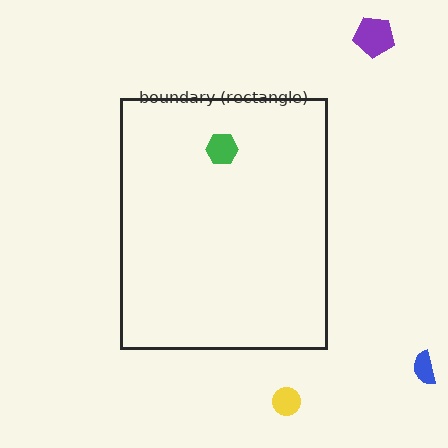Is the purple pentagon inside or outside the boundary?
Outside.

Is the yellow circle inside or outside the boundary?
Outside.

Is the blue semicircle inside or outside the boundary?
Outside.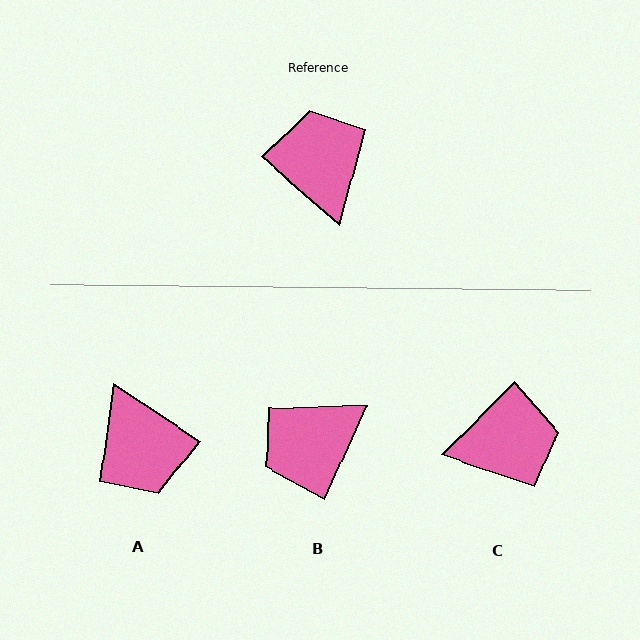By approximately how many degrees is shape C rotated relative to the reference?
Approximately 94 degrees clockwise.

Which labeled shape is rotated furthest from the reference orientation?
A, about 173 degrees away.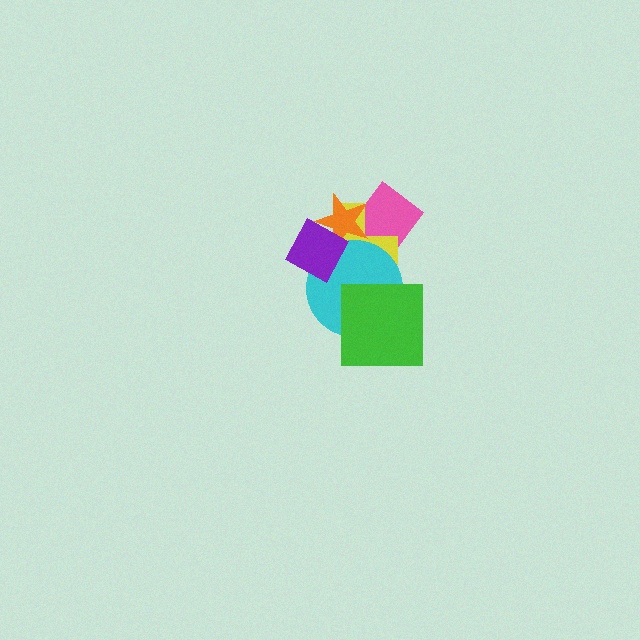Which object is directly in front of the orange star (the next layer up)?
The cyan circle is directly in front of the orange star.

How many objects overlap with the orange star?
4 objects overlap with the orange star.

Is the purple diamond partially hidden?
No, no other shape covers it.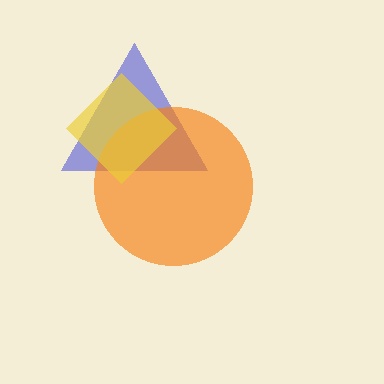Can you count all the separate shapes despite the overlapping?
Yes, there are 3 separate shapes.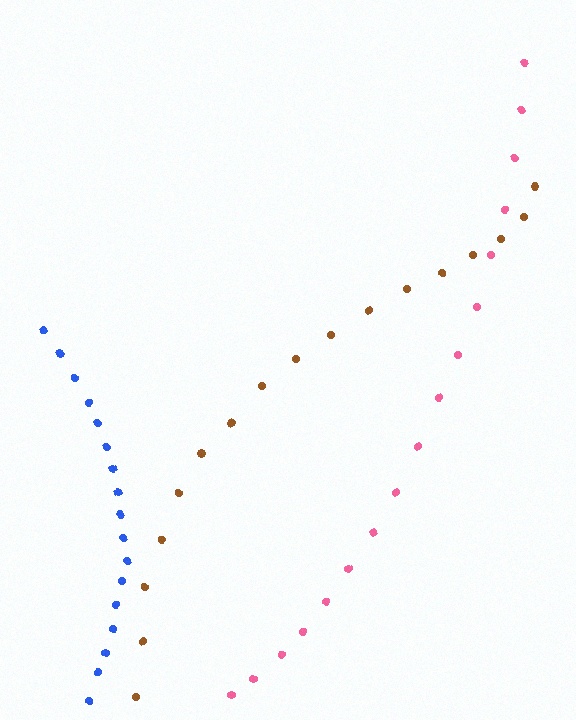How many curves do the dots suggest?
There are 3 distinct paths.